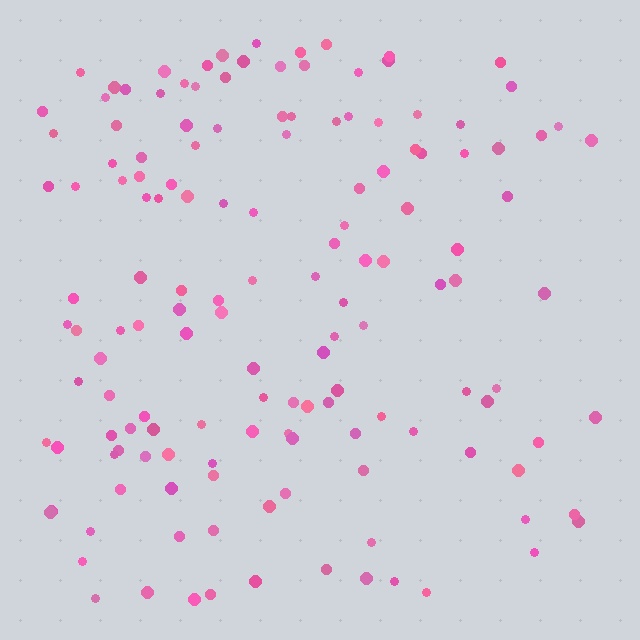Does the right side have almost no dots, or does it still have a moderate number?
Still a moderate number, just noticeably fewer than the left.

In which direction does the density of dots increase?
From right to left, with the left side densest.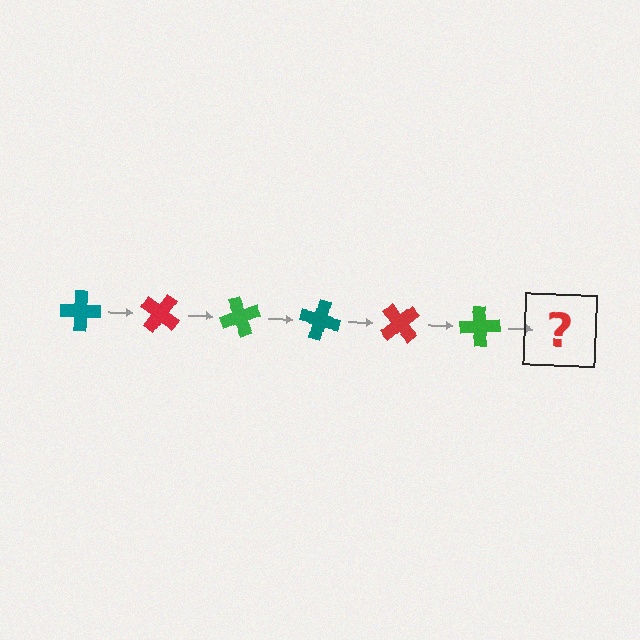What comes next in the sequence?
The next element should be a teal cross, rotated 210 degrees from the start.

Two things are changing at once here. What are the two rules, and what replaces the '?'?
The two rules are that it rotates 35 degrees each step and the color cycles through teal, red, and green. The '?' should be a teal cross, rotated 210 degrees from the start.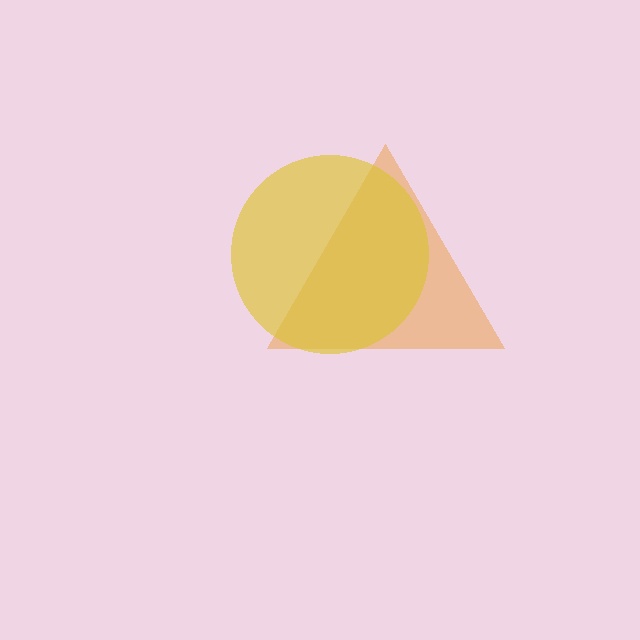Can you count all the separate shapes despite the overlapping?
Yes, there are 2 separate shapes.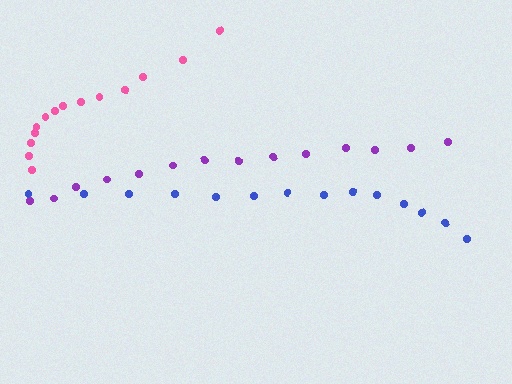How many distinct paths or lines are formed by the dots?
There are 3 distinct paths.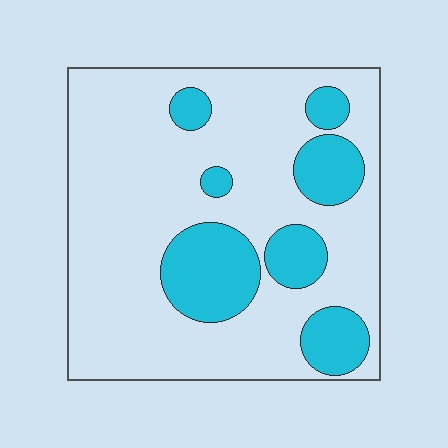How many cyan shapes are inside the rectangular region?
7.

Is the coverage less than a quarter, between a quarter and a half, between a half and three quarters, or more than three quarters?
Less than a quarter.